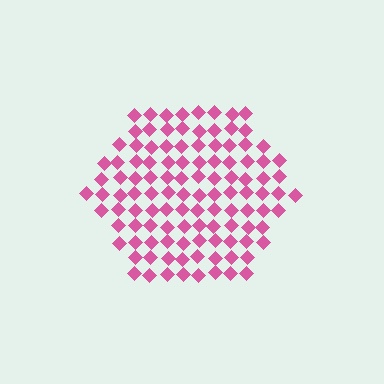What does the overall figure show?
The overall figure shows a hexagon.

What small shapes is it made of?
It is made of small diamonds.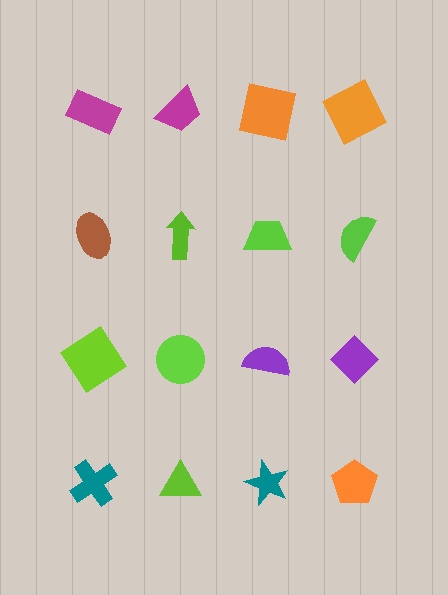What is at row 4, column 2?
A lime triangle.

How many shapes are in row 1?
4 shapes.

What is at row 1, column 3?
An orange square.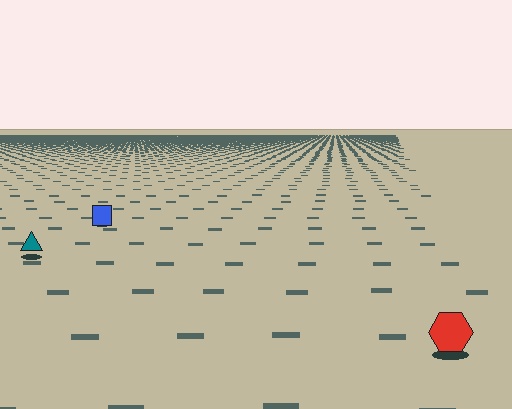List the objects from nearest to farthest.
From nearest to farthest: the red hexagon, the teal triangle, the blue square.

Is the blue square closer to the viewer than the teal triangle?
No. The teal triangle is closer — you can tell from the texture gradient: the ground texture is coarser near it.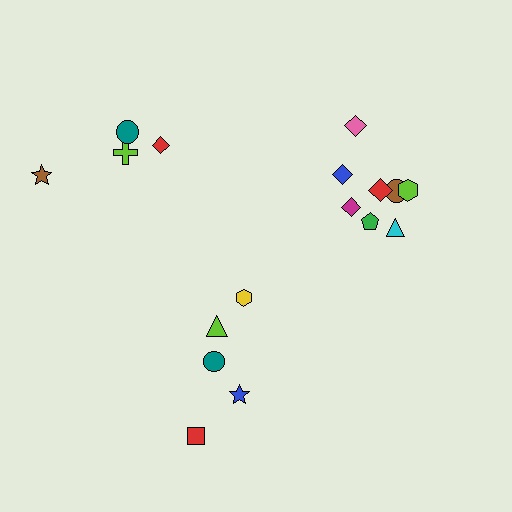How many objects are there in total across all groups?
There are 17 objects.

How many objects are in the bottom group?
There are 5 objects.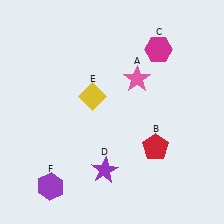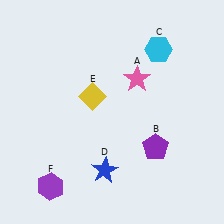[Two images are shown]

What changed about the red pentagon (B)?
In Image 1, B is red. In Image 2, it changed to purple.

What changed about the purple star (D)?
In Image 1, D is purple. In Image 2, it changed to blue.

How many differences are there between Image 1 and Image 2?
There are 3 differences between the two images.